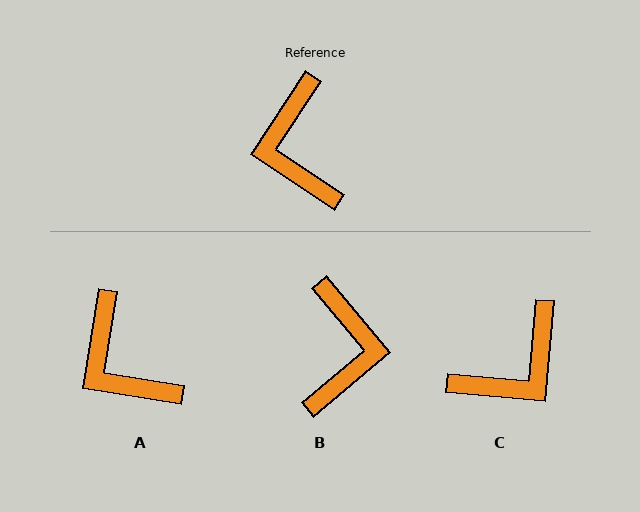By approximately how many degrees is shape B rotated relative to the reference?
Approximately 164 degrees counter-clockwise.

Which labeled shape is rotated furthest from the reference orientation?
B, about 164 degrees away.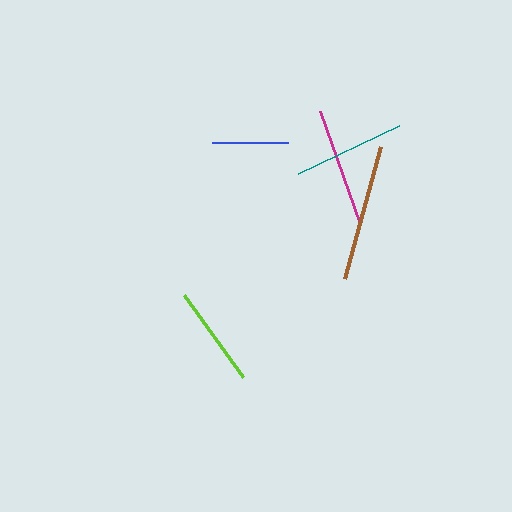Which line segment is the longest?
The brown line is the longest at approximately 136 pixels.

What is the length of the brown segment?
The brown segment is approximately 136 pixels long.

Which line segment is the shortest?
The blue line is the shortest at approximately 77 pixels.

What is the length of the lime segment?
The lime segment is approximately 101 pixels long.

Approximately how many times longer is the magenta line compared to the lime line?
The magenta line is approximately 1.2 times the length of the lime line.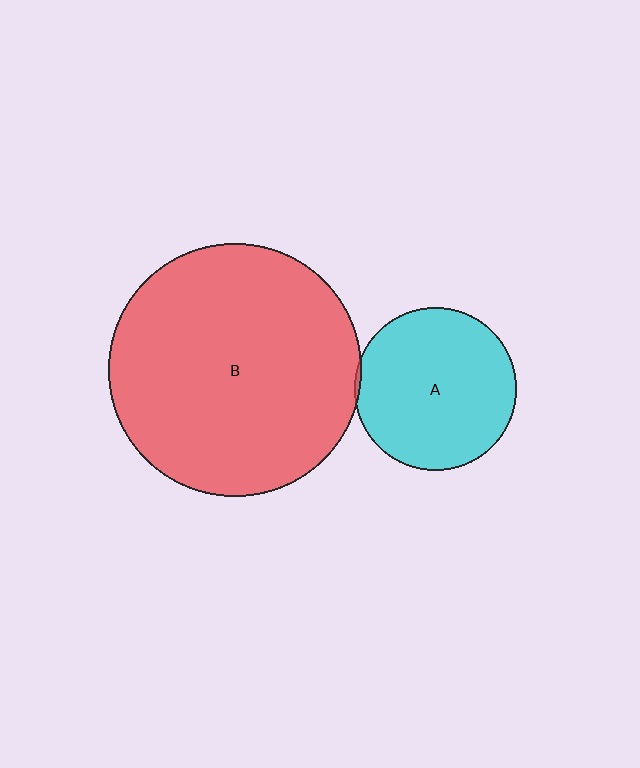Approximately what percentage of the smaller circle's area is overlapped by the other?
Approximately 5%.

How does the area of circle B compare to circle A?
Approximately 2.4 times.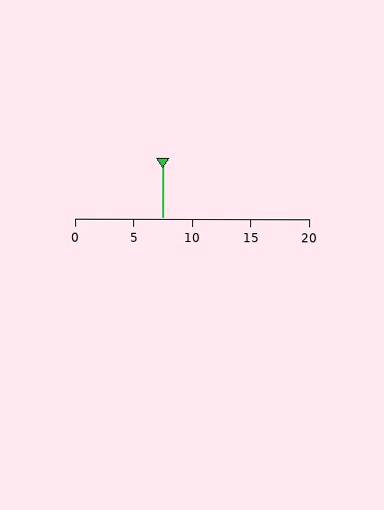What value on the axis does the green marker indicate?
The marker indicates approximately 7.5.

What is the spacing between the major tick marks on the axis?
The major ticks are spaced 5 apart.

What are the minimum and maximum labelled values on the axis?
The axis runs from 0 to 20.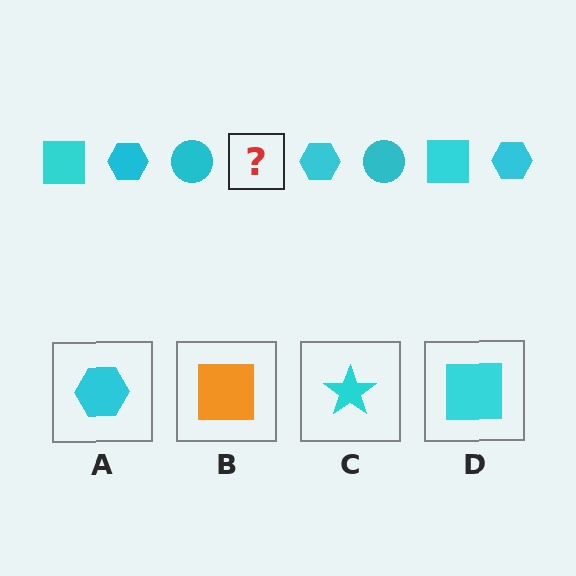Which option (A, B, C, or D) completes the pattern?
D.